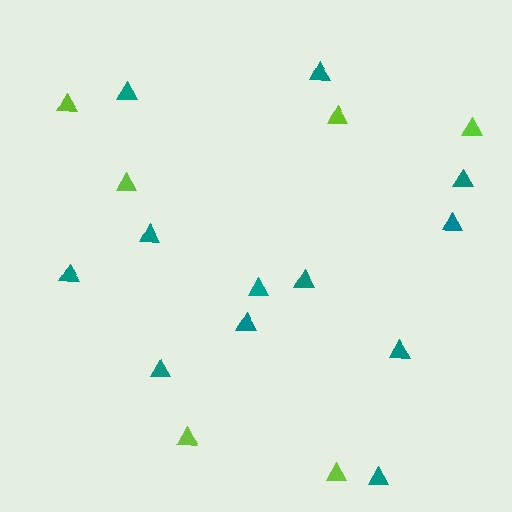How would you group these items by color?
There are 2 groups: one group of teal triangles (12) and one group of lime triangles (6).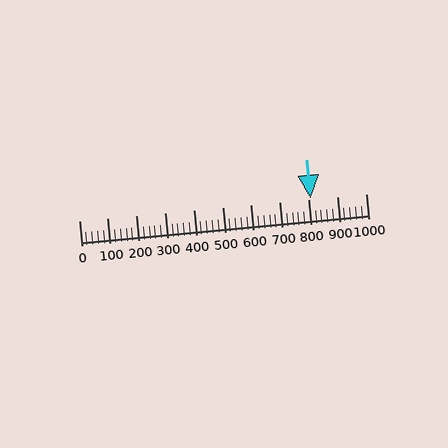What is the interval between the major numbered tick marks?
The major tick marks are spaced 100 units apart.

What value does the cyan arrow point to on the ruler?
The cyan arrow points to approximately 807.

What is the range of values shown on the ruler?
The ruler shows values from 0 to 1000.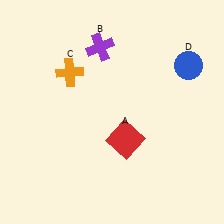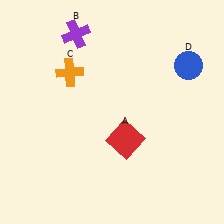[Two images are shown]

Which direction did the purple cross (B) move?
The purple cross (B) moved left.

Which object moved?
The purple cross (B) moved left.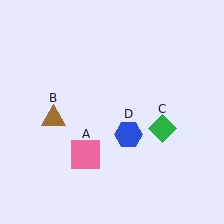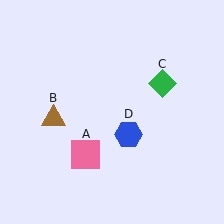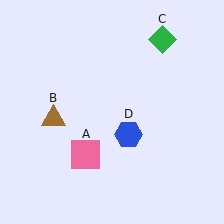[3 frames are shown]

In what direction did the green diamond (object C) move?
The green diamond (object C) moved up.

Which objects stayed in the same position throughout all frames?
Pink square (object A) and brown triangle (object B) and blue hexagon (object D) remained stationary.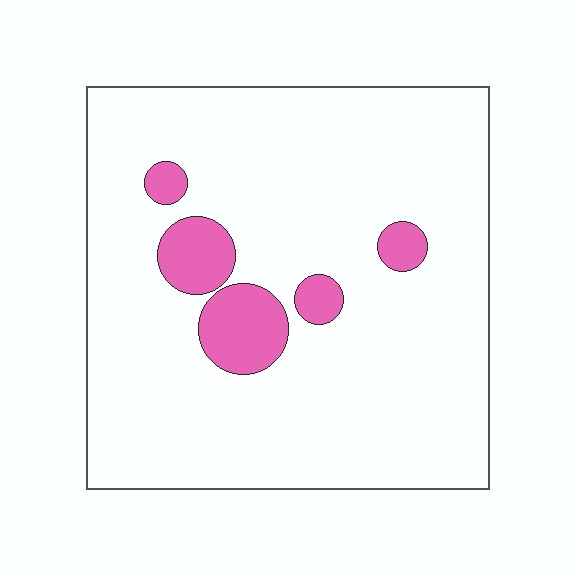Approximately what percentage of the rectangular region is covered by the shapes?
Approximately 10%.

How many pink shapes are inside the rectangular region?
5.